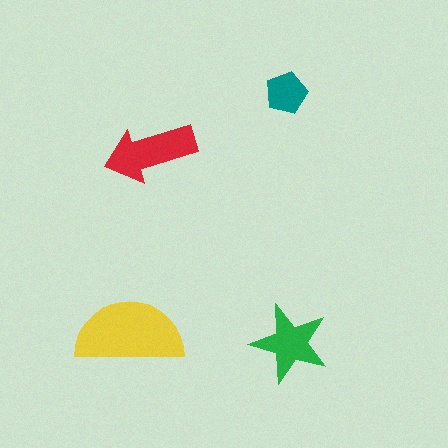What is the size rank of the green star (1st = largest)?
3rd.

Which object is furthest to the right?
The green star is rightmost.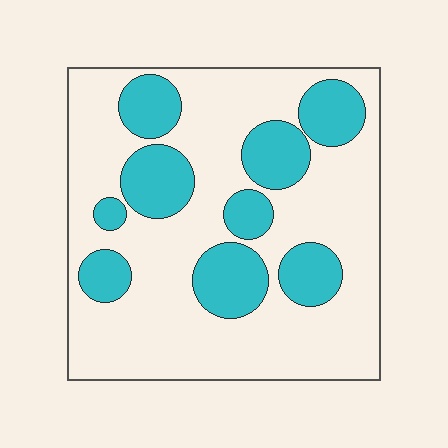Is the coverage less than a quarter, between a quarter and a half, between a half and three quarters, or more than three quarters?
Between a quarter and a half.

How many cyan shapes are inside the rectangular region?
9.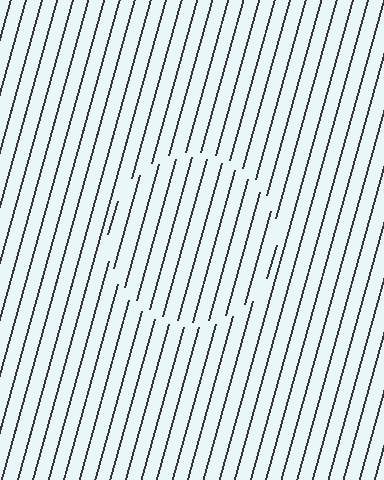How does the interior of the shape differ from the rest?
The interior of the shape contains the same grating, shifted by half a period — the contour is defined by the phase discontinuity where line-ends from the inner and outer gratings abut.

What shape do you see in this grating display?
An illusory circle. The interior of the shape contains the same grating, shifted by half a period — the contour is defined by the phase discontinuity where line-ends from the inner and outer gratings abut.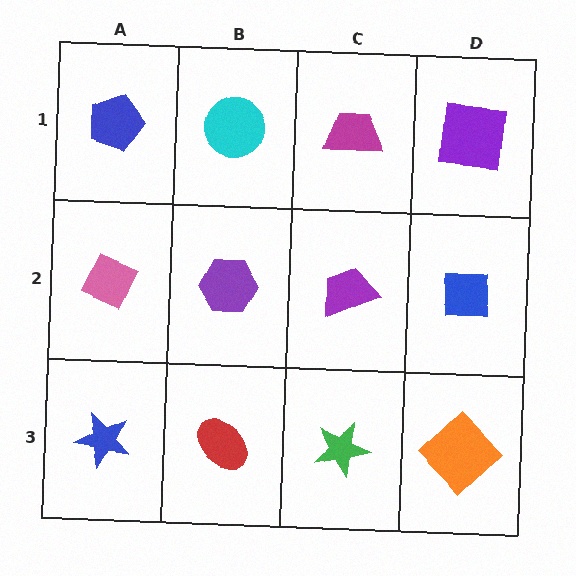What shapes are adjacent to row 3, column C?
A purple trapezoid (row 2, column C), a red ellipse (row 3, column B), an orange diamond (row 3, column D).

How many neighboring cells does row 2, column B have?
4.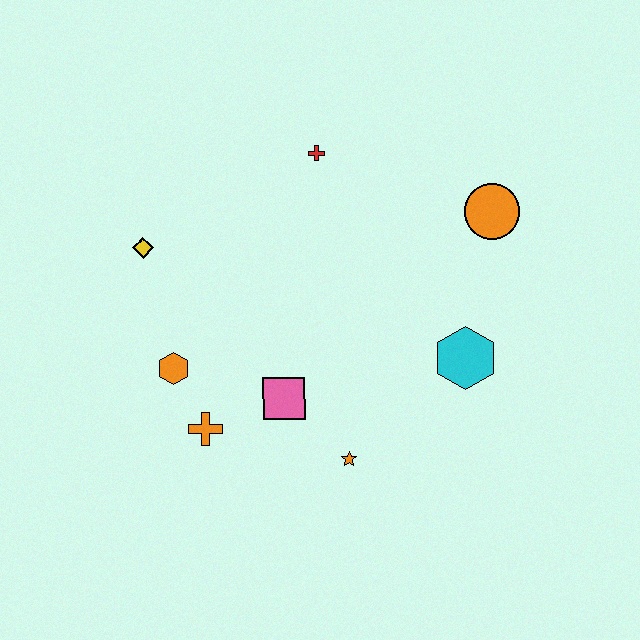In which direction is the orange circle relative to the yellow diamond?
The orange circle is to the right of the yellow diamond.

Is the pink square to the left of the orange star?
Yes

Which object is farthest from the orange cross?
The orange circle is farthest from the orange cross.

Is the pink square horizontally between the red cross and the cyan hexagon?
No